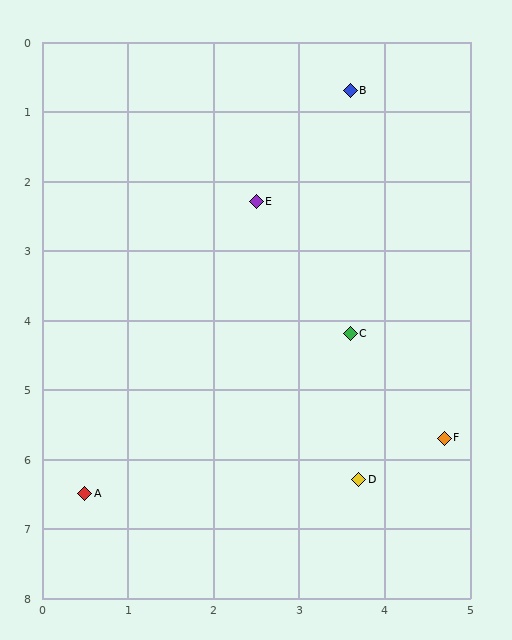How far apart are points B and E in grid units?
Points B and E are about 1.9 grid units apart.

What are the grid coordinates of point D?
Point D is at approximately (3.7, 6.3).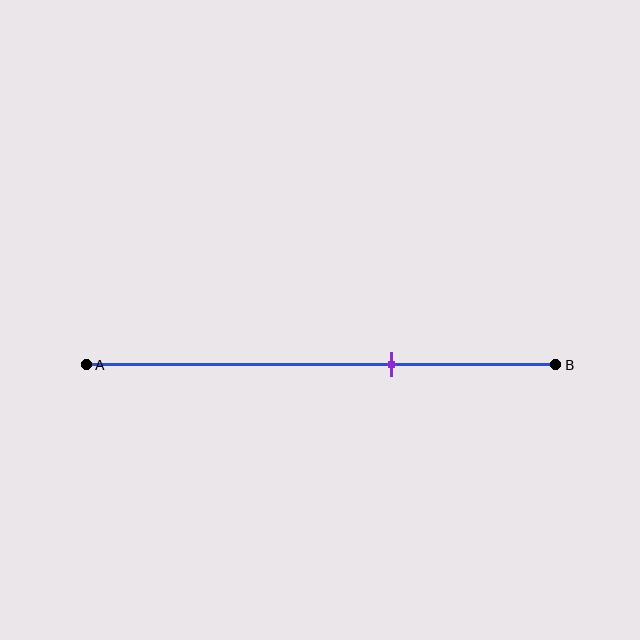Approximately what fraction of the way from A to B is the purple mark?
The purple mark is approximately 65% of the way from A to B.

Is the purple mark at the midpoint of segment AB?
No, the mark is at about 65% from A, not at the 50% midpoint.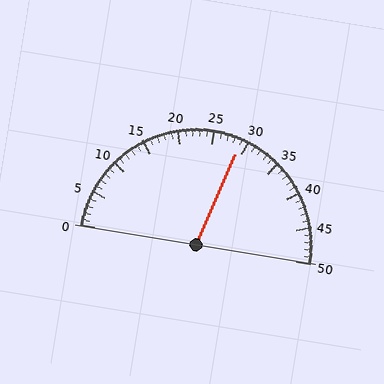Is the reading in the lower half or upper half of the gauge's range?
The reading is in the upper half of the range (0 to 50).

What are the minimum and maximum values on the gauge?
The gauge ranges from 0 to 50.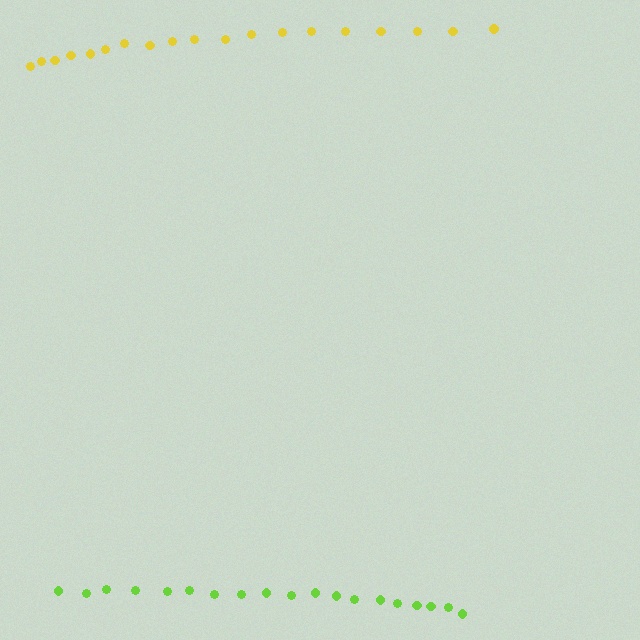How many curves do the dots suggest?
There are 2 distinct paths.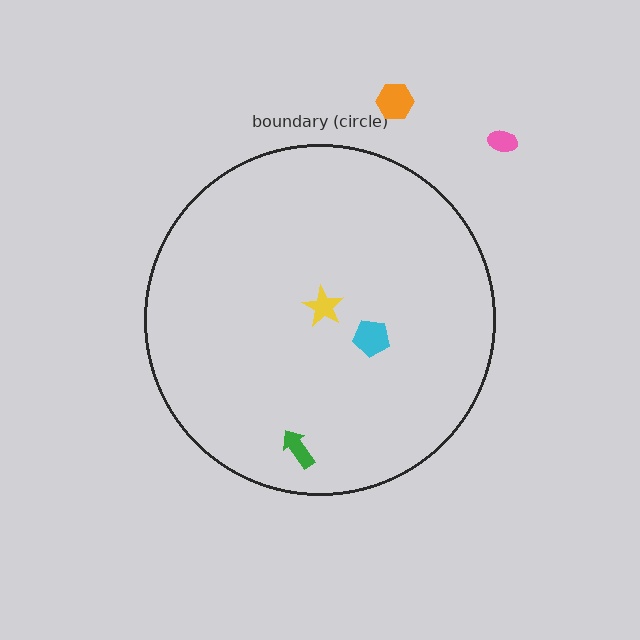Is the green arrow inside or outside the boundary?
Inside.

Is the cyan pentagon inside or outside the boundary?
Inside.